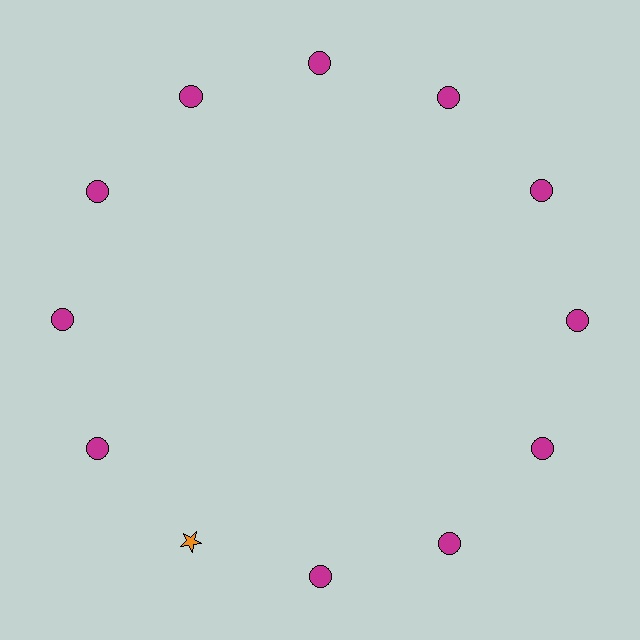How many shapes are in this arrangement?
There are 12 shapes arranged in a ring pattern.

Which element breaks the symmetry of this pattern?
The orange star at roughly the 7 o'clock position breaks the symmetry. All other shapes are magenta circles.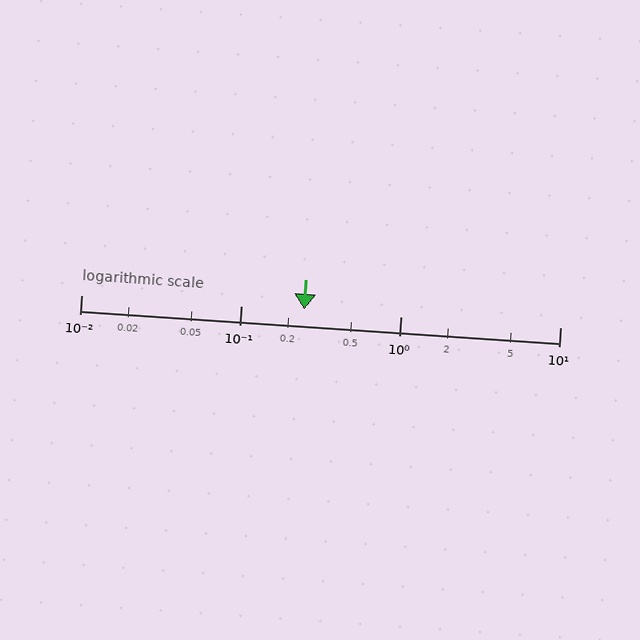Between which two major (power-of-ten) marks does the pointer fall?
The pointer is between 0.1 and 1.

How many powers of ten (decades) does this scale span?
The scale spans 3 decades, from 0.01 to 10.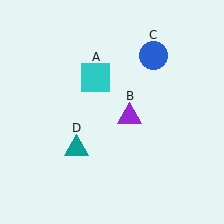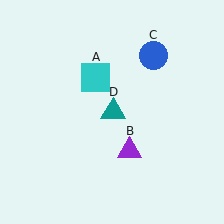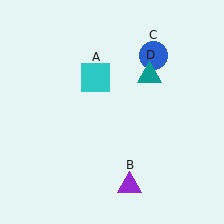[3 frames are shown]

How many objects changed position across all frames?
2 objects changed position: purple triangle (object B), teal triangle (object D).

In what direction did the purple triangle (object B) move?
The purple triangle (object B) moved down.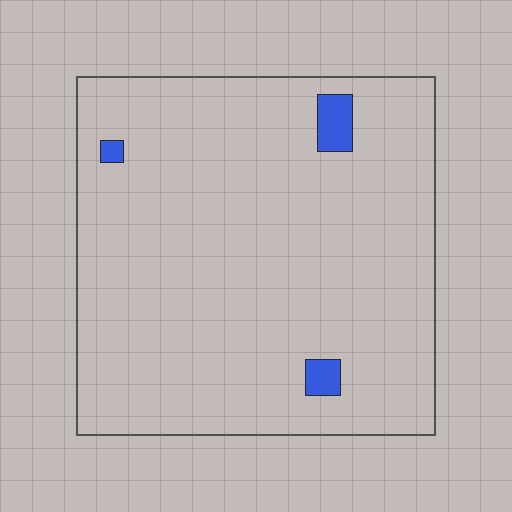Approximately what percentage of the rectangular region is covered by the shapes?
Approximately 5%.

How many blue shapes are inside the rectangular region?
3.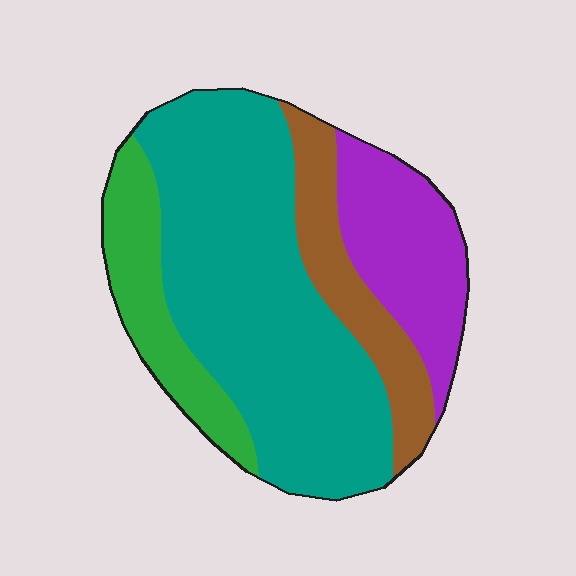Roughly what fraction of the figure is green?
Green takes up less than a sixth of the figure.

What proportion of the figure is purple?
Purple covers 18% of the figure.